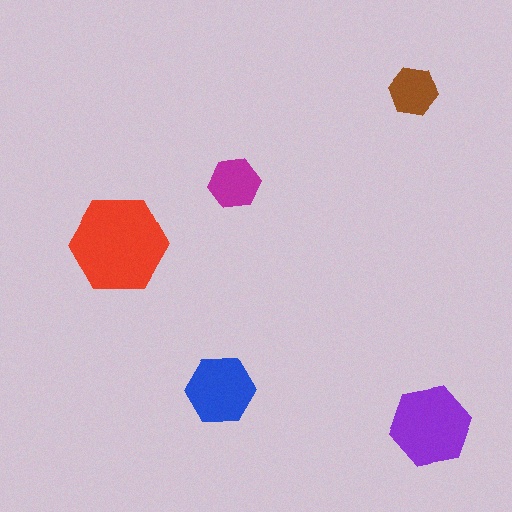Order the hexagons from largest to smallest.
the red one, the purple one, the blue one, the magenta one, the brown one.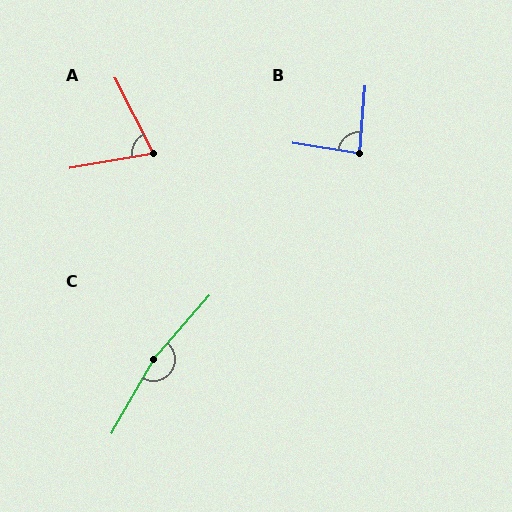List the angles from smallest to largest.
A (73°), B (86°), C (168°).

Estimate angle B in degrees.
Approximately 86 degrees.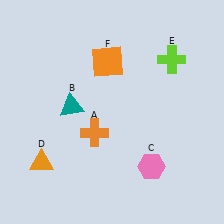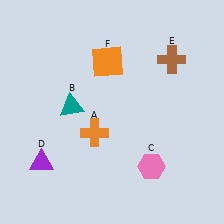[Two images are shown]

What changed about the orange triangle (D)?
In Image 1, D is orange. In Image 2, it changed to purple.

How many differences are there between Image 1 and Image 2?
There are 2 differences between the two images.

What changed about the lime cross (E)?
In Image 1, E is lime. In Image 2, it changed to brown.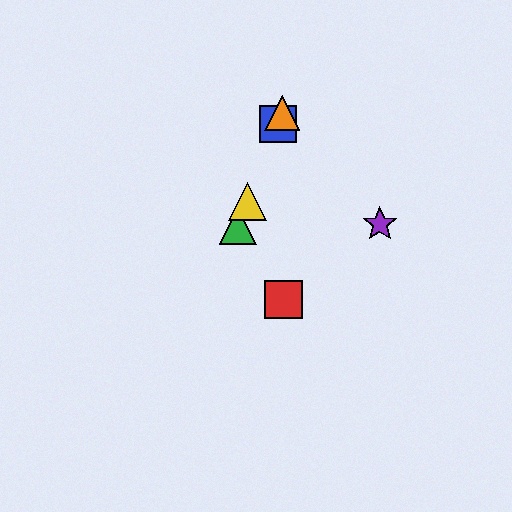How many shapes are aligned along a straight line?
4 shapes (the blue square, the green triangle, the yellow triangle, the orange triangle) are aligned along a straight line.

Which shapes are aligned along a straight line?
The blue square, the green triangle, the yellow triangle, the orange triangle are aligned along a straight line.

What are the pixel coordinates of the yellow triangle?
The yellow triangle is at (247, 201).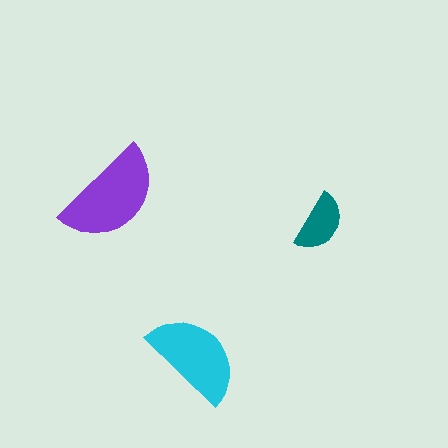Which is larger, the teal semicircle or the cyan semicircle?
The cyan one.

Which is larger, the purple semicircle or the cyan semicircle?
The purple one.